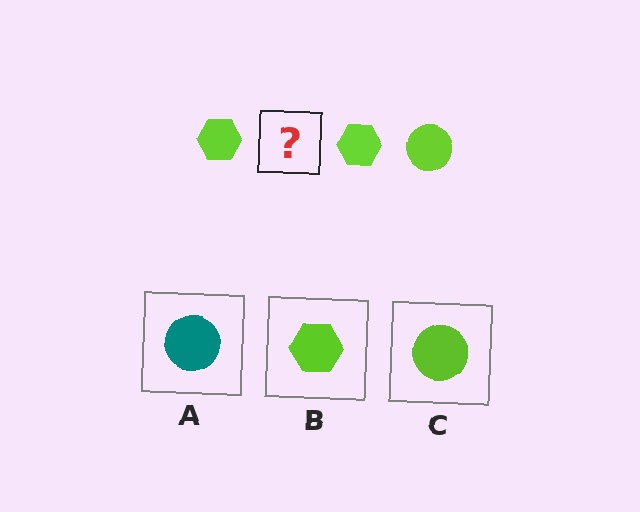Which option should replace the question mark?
Option C.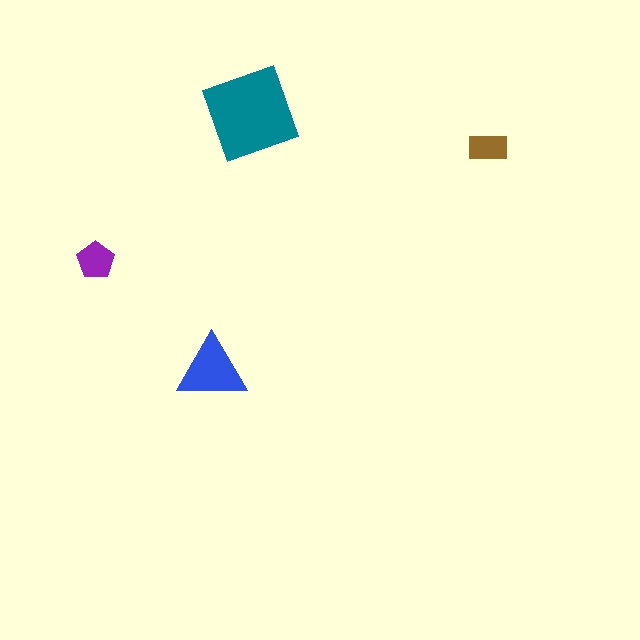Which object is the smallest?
The brown rectangle.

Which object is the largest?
The teal square.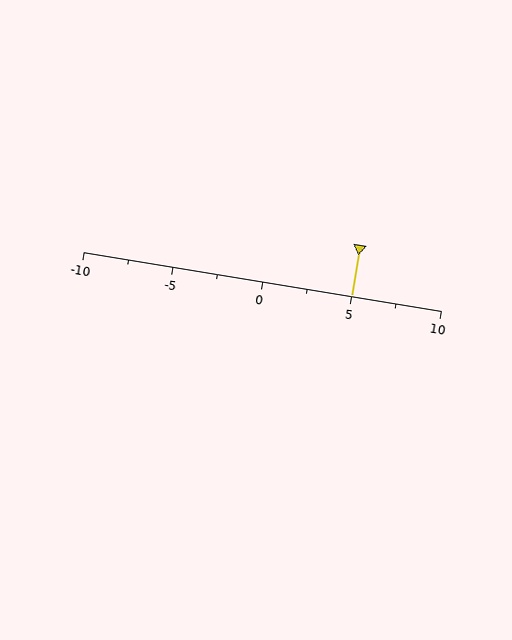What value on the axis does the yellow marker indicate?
The marker indicates approximately 5.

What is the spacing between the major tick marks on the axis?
The major ticks are spaced 5 apart.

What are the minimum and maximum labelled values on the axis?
The axis runs from -10 to 10.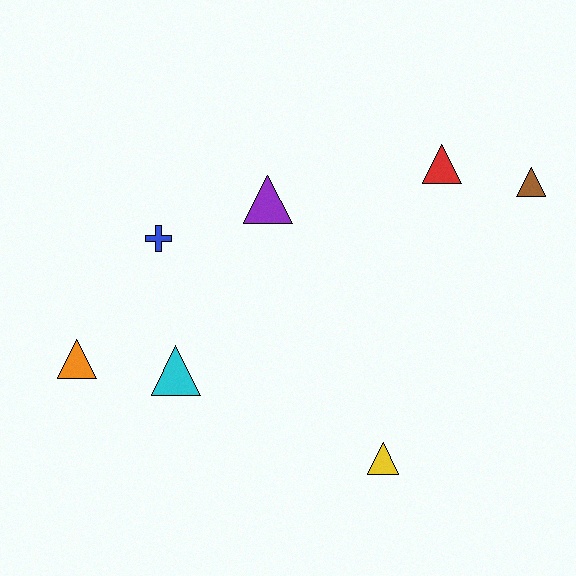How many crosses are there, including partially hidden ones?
There is 1 cross.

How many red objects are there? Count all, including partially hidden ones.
There is 1 red object.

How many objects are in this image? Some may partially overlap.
There are 7 objects.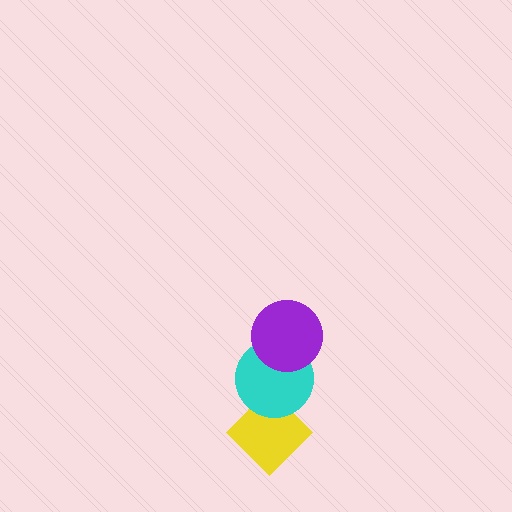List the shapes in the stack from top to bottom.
From top to bottom: the purple circle, the cyan circle, the yellow diamond.